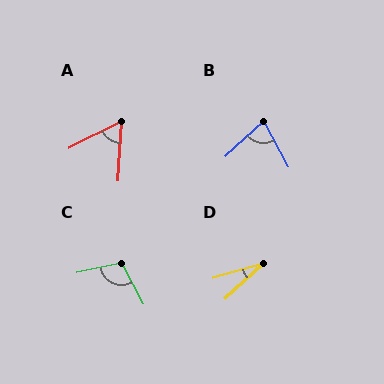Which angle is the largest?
C, at approximately 106 degrees.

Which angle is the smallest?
D, at approximately 27 degrees.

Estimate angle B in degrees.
Approximately 76 degrees.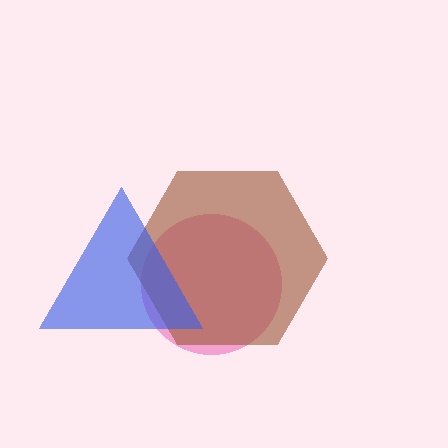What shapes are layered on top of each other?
The layered shapes are: a pink circle, a brown hexagon, a blue triangle.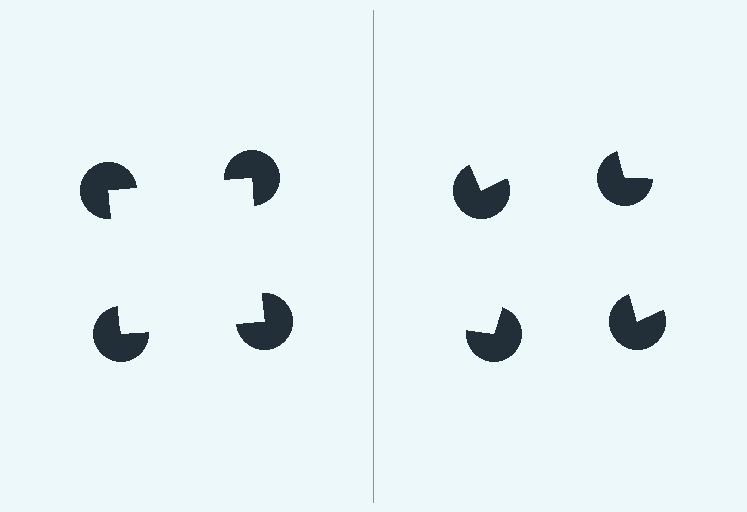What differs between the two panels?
The pac-man discs are positioned identically on both sides; only the wedge orientations differ. On the left they align to a square; on the right they are misaligned.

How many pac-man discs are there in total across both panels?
8 — 4 on each side.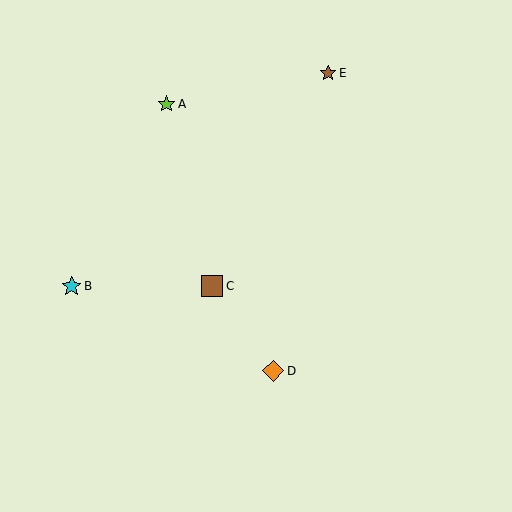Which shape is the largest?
The orange diamond (labeled D) is the largest.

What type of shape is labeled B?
Shape B is a cyan star.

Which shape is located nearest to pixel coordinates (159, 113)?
The lime star (labeled A) at (166, 104) is nearest to that location.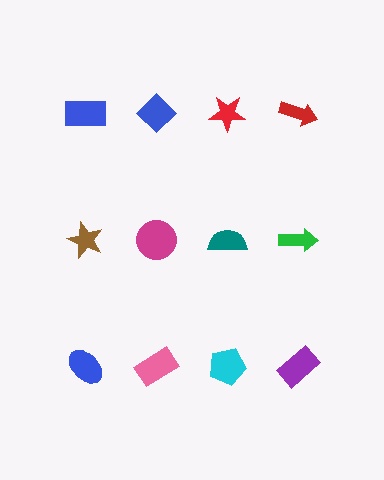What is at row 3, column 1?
A blue ellipse.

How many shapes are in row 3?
4 shapes.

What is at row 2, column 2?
A magenta circle.